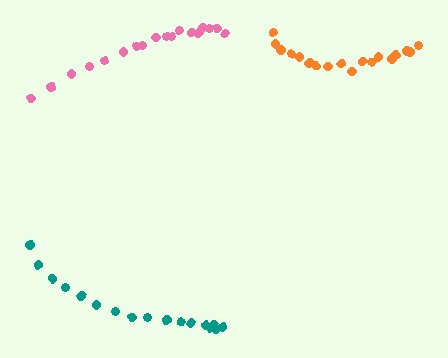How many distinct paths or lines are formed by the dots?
There are 3 distinct paths.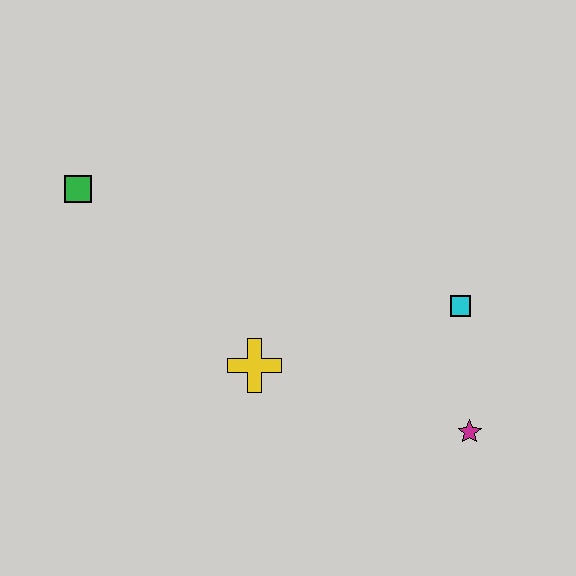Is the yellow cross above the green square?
No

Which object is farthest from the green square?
The magenta star is farthest from the green square.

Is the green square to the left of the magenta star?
Yes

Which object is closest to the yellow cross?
The cyan square is closest to the yellow cross.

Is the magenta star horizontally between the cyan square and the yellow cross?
No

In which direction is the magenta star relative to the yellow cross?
The magenta star is to the right of the yellow cross.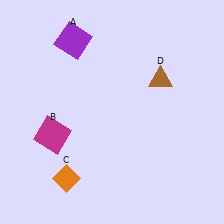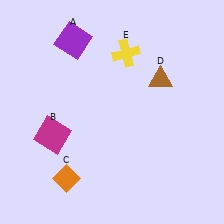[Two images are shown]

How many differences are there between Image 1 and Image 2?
There is 1 difference between the two images.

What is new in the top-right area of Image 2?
A yellow cross (E) was added in the top-right area of Image 2.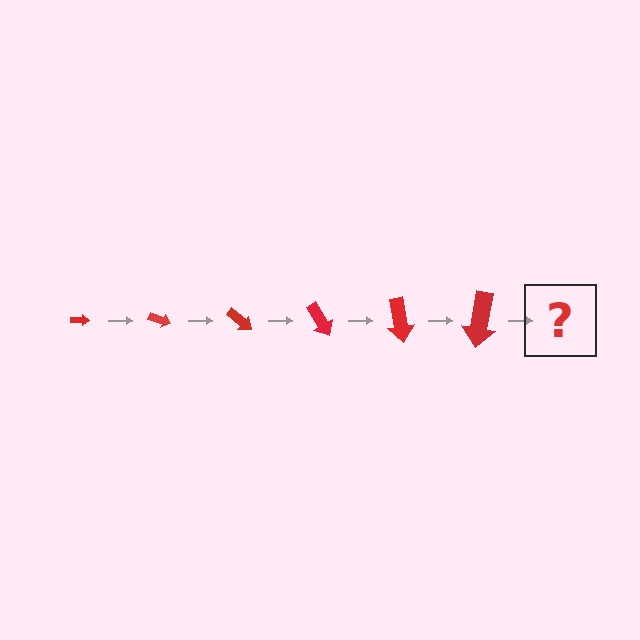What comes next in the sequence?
The next element should be an arrow, larger than the previous one and rotated 120 degrees from the start.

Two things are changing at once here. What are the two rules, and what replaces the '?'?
The two rules are that the arrow grows larger each step and it rotates 20 degrees each step. The '?' should be an arrow, larger than the previous one and rotated 120 degrees from the start.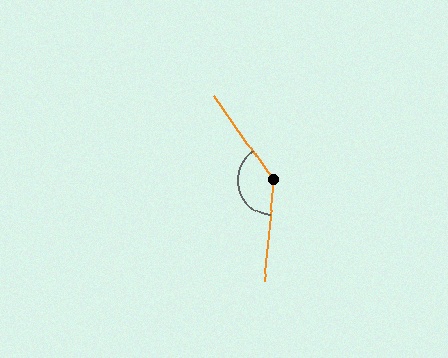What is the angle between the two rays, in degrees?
Approximately 140 degrees.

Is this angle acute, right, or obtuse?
It is obtuse.